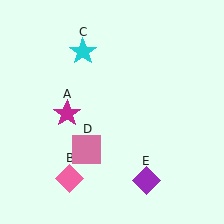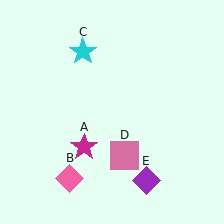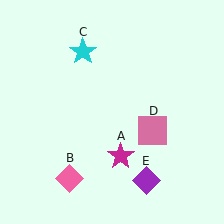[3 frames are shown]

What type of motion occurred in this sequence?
The magenta star (object A), pink square (object D) rotated counterclockwise around the center of the scene.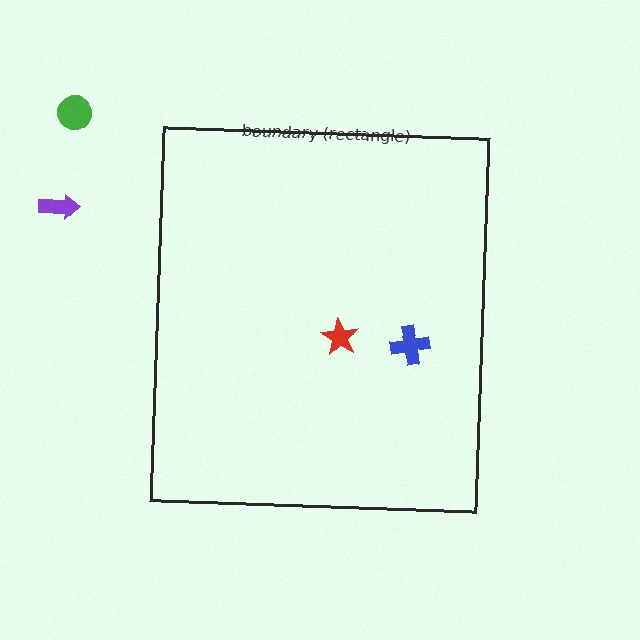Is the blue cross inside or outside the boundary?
Inside.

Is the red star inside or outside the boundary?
Inside.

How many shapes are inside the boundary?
2 inside, 2 outside.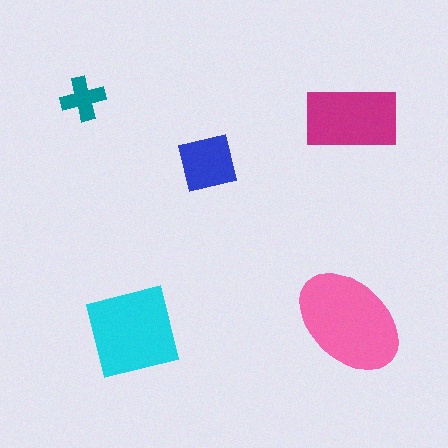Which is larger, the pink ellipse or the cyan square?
The pink ellipse.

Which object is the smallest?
The teal cross.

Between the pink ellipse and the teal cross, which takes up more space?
The pink ellipse.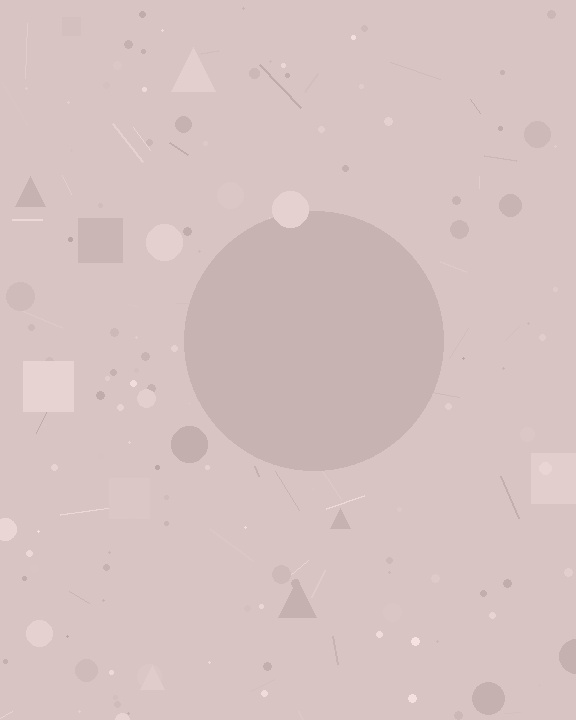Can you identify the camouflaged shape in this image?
The camouflaged shape is a circle.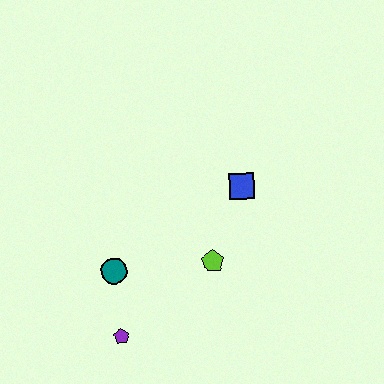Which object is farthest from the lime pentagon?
The purple pentagon is farthest from the lime pentagon.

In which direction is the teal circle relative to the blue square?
The teal circle is to the left of the blue square.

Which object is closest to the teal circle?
The purple pentagon is closest to the teal circle.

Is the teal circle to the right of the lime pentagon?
No